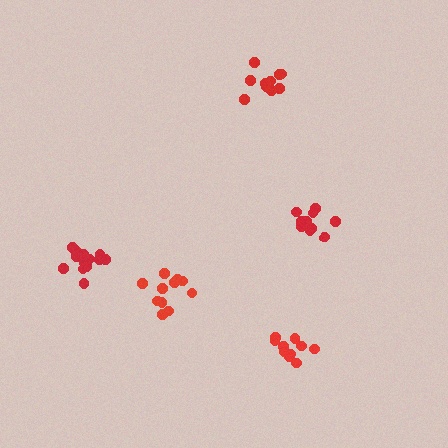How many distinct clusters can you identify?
There are 5 distinct clusters.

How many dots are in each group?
Group 1: 10 dots, Group 2: 11 dots, Group 3: 11 dots, Group 4: 15 dots, Group 5: 10 dots (57 total).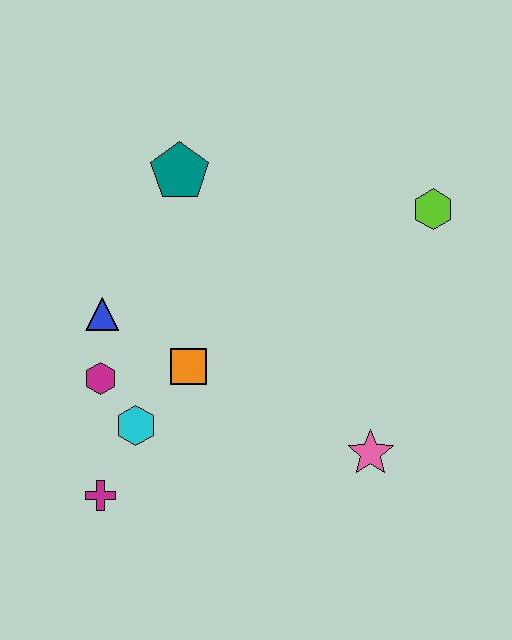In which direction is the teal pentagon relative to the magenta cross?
The teal pentagon is above the magenta cross.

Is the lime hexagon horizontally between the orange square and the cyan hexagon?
No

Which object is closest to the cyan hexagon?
The magenta hexagon is closest to the cyan hexagon.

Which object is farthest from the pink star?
The teal pentagon is farthest from the pink star.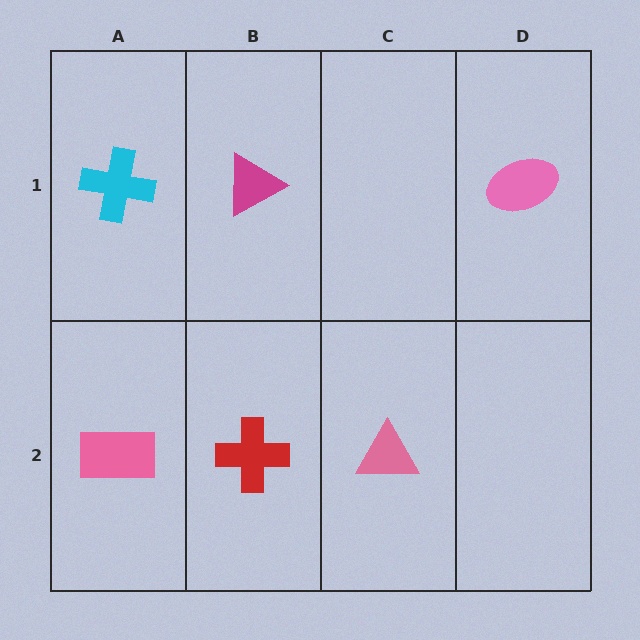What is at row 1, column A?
A cyan cross.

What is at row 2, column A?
A pink rectangle.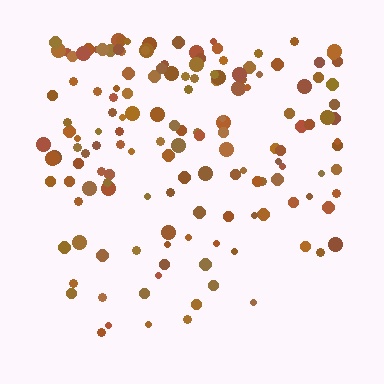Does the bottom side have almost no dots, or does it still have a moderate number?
Still a moderate number, just noticeably fewer than the top.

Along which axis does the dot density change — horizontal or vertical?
Vertical.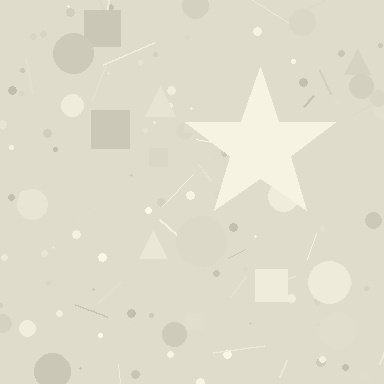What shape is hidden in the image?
A star is hidden in the image.